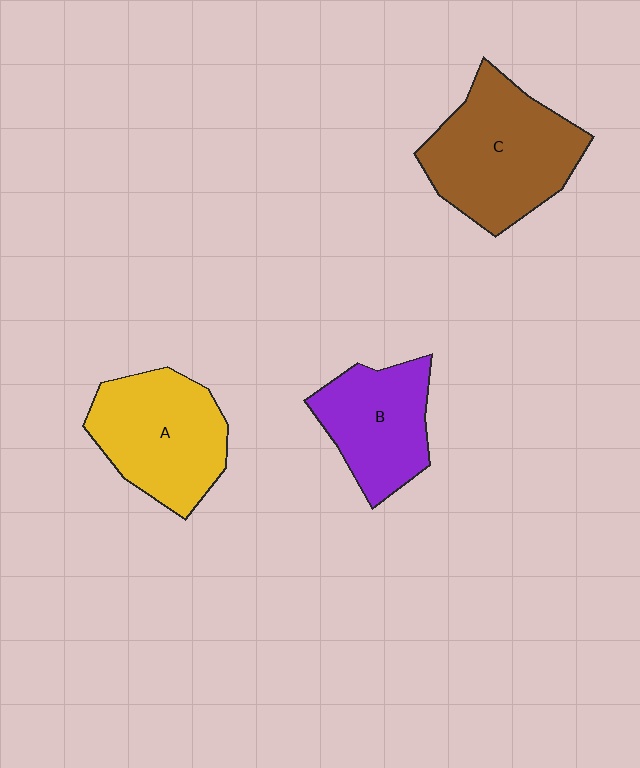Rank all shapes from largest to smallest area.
From largest to smallest: C (brown), A (yellow), B (purple).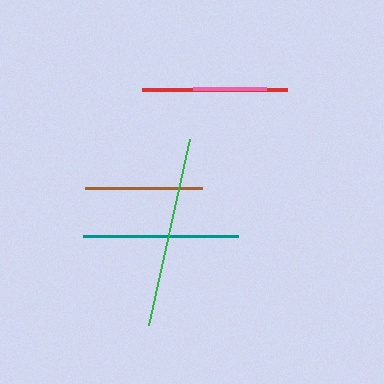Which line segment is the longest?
The green line is the longest at approximately 191 pixels.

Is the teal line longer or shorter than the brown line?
The teal line is longer than the brown line.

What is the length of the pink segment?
The pink segment is approximately 73 pixels long.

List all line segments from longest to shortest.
From longest to shortest: green, teal, red, brown, pink.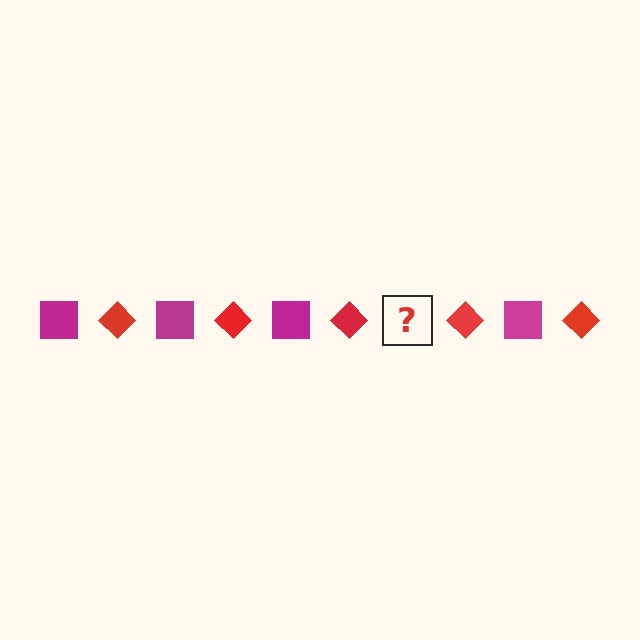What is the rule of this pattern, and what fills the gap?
The rule is that the pattern alternates between magenta square and red diamond. The gap should be filled with a magenta square.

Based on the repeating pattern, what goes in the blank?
The blank should be a magenta square.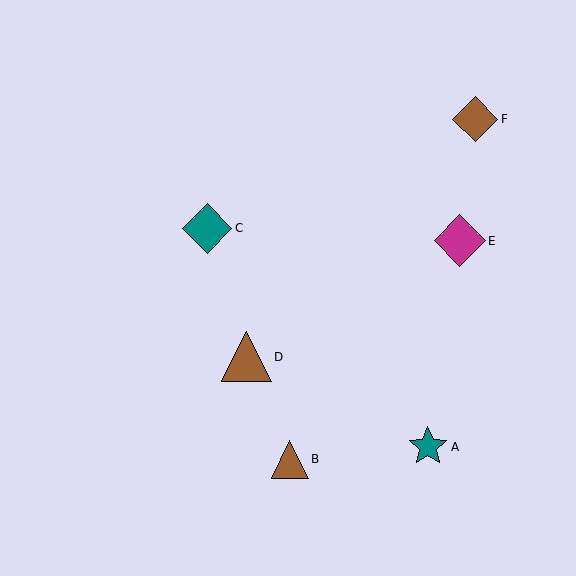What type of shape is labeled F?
Shape F is a brown diamond.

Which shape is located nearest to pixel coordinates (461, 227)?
The magenta diamond (labeled E) at (460, 241) is nearest to that location.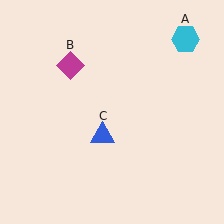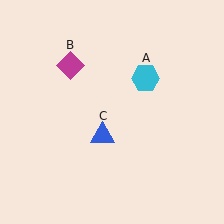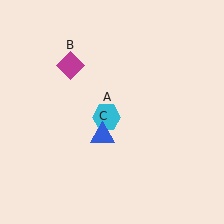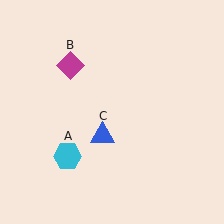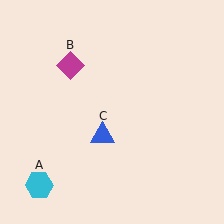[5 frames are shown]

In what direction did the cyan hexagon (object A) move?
The cyan hexagon (object A) moved down and to the left.